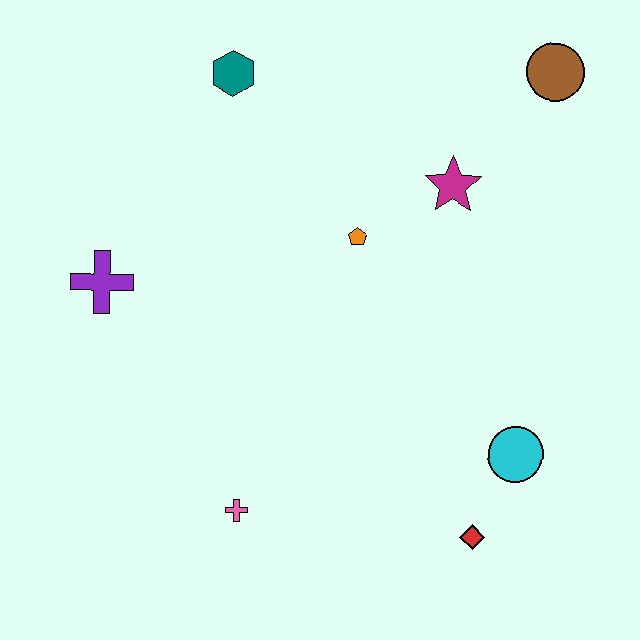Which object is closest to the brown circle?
The magenta star is closest to the brown circle.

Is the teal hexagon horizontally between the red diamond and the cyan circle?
No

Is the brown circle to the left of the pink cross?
No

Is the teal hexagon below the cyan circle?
No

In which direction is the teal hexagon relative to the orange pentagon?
The teal hexagon is above the orange pentagon.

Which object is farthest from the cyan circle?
The teal hexagon is farthest from the cyan circle.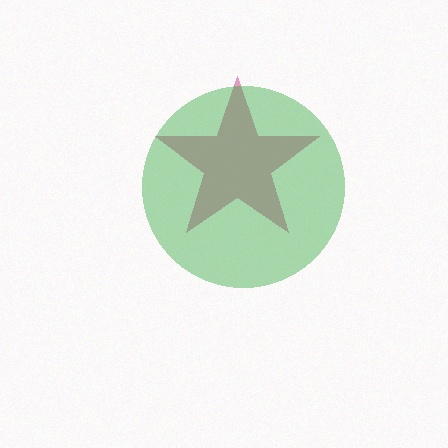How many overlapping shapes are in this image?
There are 2 overlapping shapes in the image.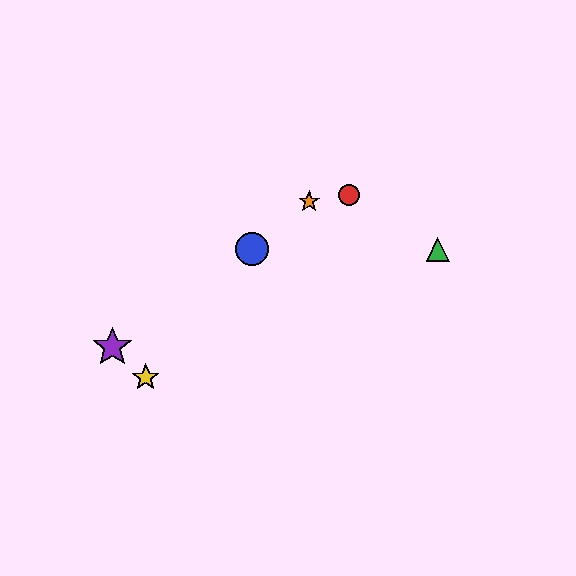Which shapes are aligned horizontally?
The blue circle, the green triangle are aligned horizontally.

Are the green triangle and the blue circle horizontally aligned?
Yes, both are at y≈249.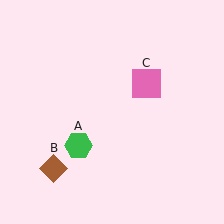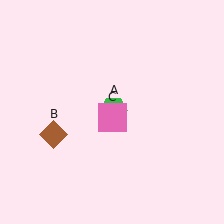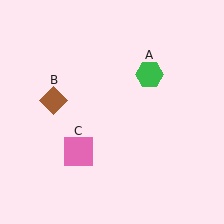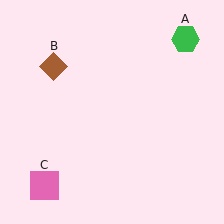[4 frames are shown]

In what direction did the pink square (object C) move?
The pink square (object C) moved down and to the left.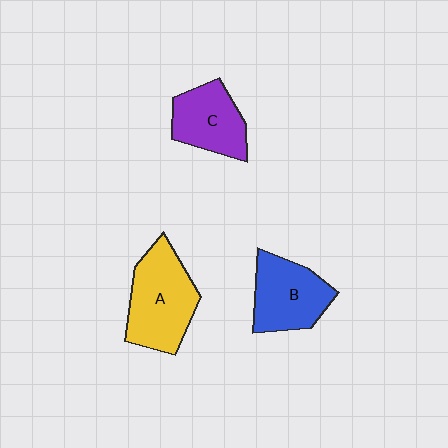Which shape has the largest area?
Shape A (yellow).